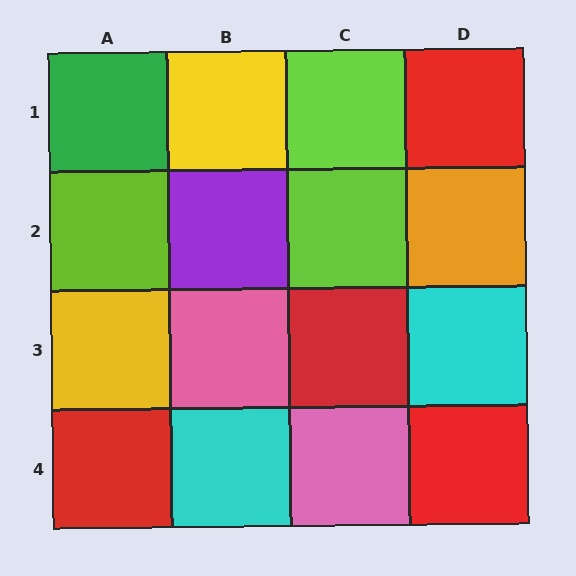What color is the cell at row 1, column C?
Lime.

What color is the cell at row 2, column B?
Purple.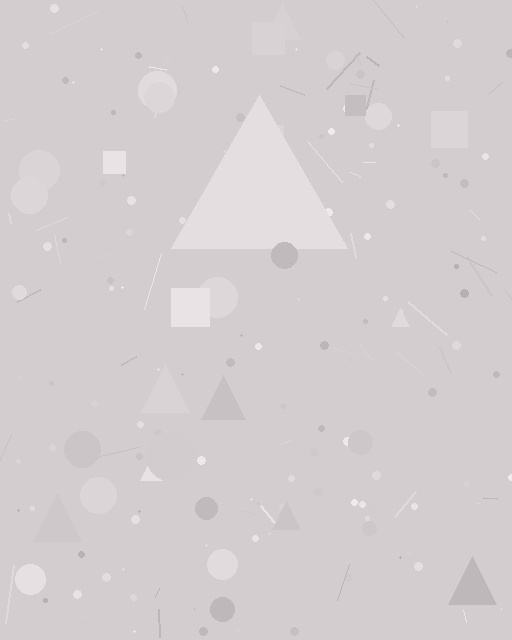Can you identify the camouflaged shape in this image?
The camouflaged shape is a triangle.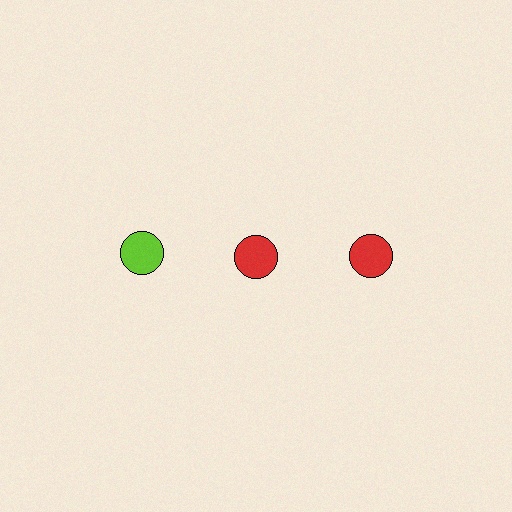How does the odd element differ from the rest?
It has a different color: lime instead of red.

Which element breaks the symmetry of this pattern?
The lime circle in the top row, leftmost column breaks the symmetry. All other shapes are red circles.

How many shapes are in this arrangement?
There are 3 shapes arranged in a grid pattern.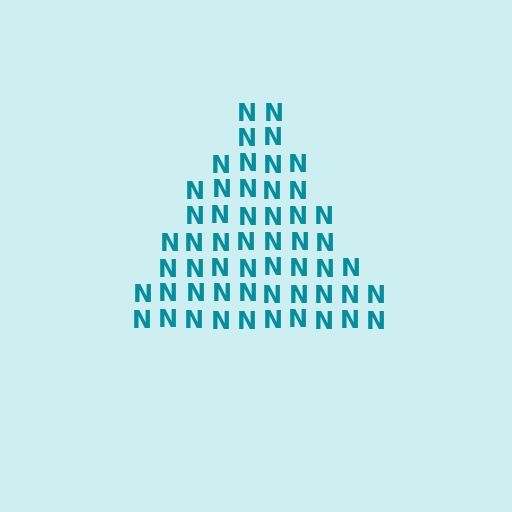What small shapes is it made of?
It is made of small letter N's.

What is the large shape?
The large shape is a triangle.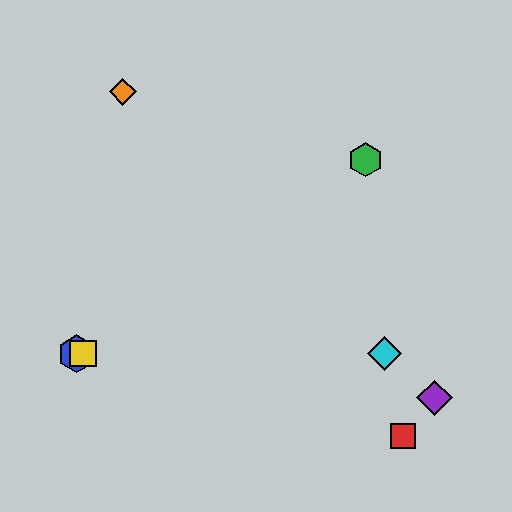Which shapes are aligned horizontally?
The blue hexagon, the yellow square, the cyan diamond are aligned horizontally.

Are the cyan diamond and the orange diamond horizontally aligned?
No, the cyan diamond is at y≈354 and the orange diamond is at y≈92.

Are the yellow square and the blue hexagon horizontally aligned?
Yes, both are at y≈354.